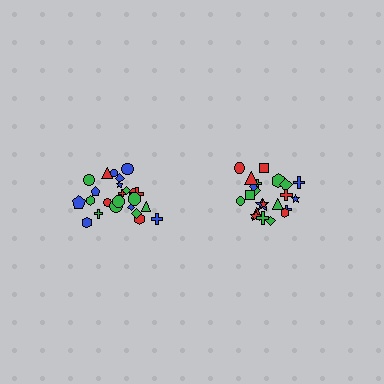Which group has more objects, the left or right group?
The left group.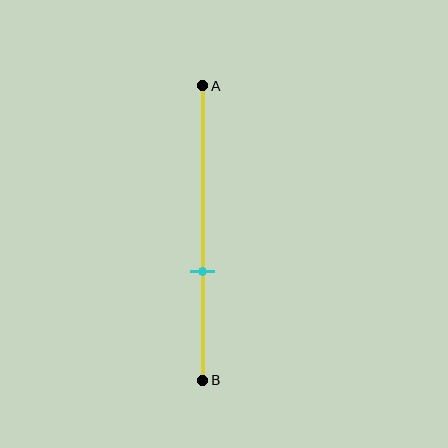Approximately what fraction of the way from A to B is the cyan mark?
The cyan mark is approximately 65% of the way from A to B.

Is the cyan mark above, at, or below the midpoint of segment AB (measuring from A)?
The cyan mark is below the midpoint of segment AB.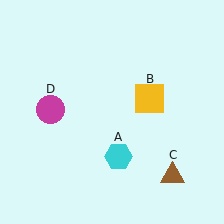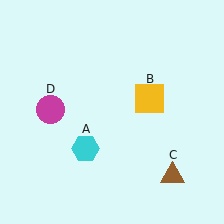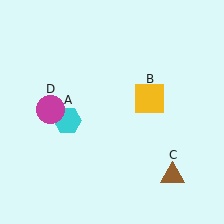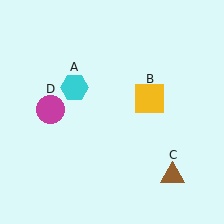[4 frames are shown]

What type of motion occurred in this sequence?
The cyan hexagon (object A) rotated clockwise around the center of the scene.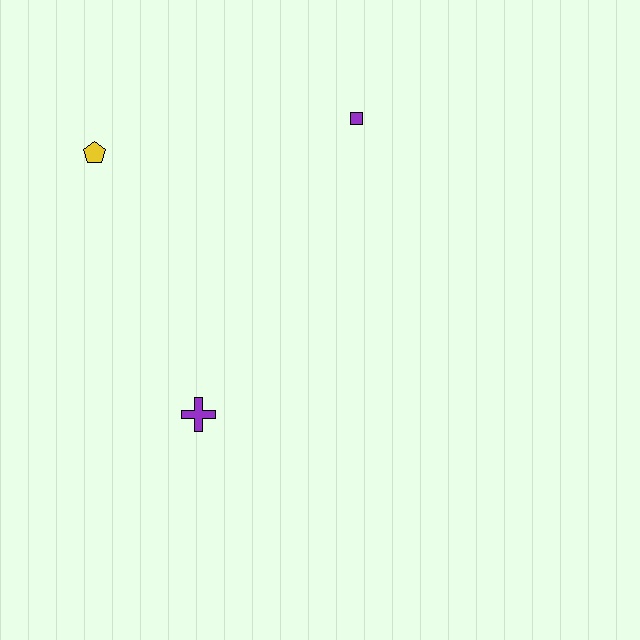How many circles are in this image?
There are no circles.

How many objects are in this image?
There are 3 objects.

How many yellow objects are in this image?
There is 1 yellow object.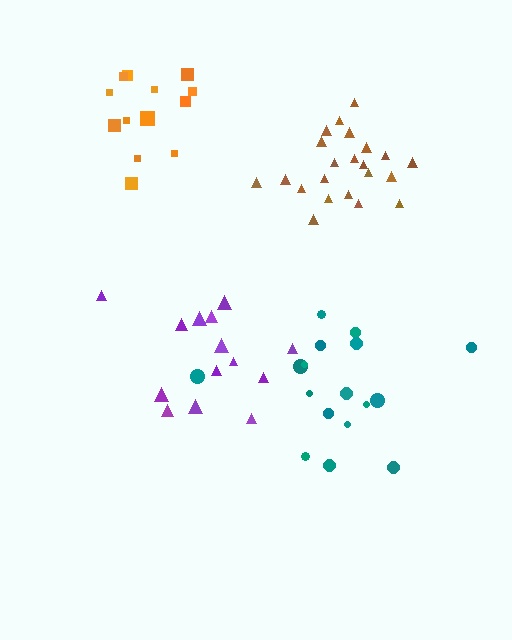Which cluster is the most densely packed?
Brown.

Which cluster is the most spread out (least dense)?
Teal.